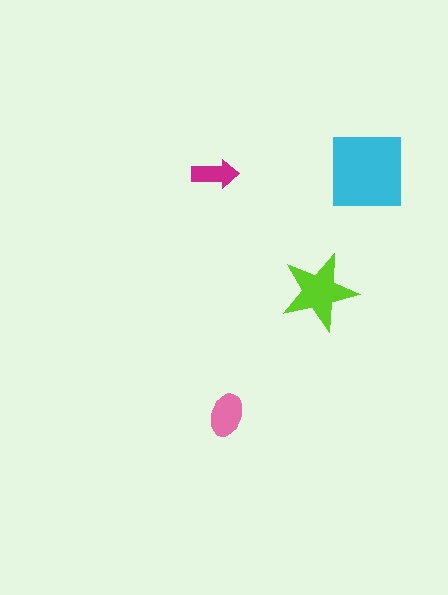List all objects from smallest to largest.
The magenta arrow, the pink ellipse, the lime star, the cyan square.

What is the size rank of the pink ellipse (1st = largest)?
3rd.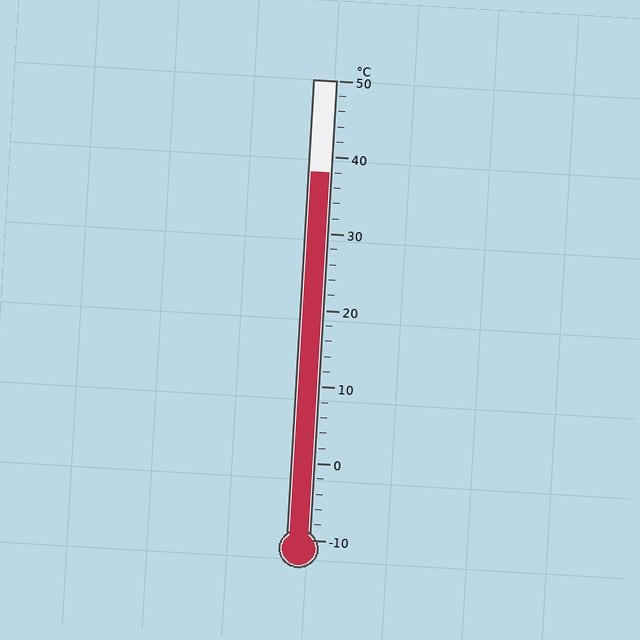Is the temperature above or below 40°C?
The temperature is below 40°C.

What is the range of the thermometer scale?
The thermometer scale ranges from -10°C to 50°C.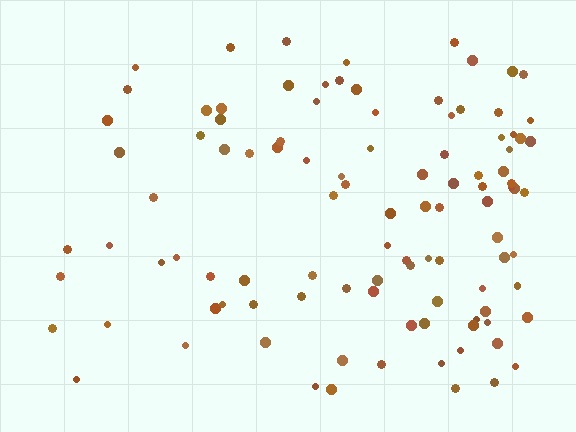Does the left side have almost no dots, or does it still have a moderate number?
Still a moderate number, just noticeably fewer than the right.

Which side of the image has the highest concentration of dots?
The right.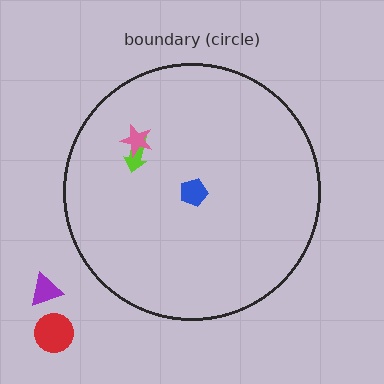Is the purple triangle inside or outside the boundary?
Outside.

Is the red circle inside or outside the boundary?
Outside.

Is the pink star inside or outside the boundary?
Inside.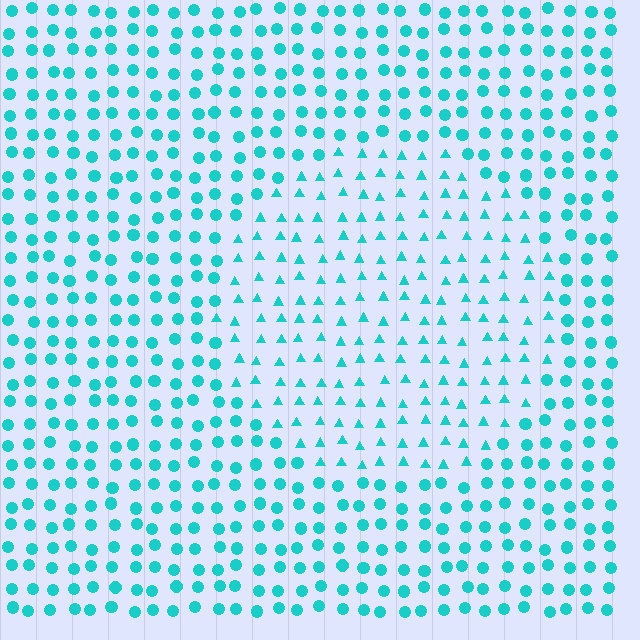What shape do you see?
I see a circle.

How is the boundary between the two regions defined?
The boundary is defined by a change in element shape: triangles inside vs. circles outside. All elements share the same color and spacing.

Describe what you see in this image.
The image is filled with small cyan elements arranged in a uniform grid. A circle-shaped region contains triangles, while the surrounding area contains circles. The boundary is defined purely by the change in element shape.